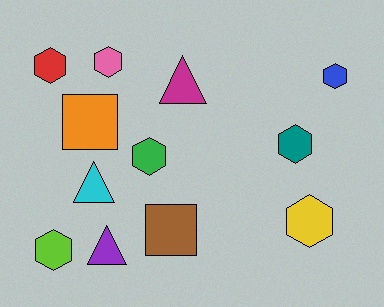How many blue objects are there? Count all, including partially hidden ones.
There is 1 blue object.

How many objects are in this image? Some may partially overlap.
There are 12 objects.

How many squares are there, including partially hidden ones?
There are 2 squares.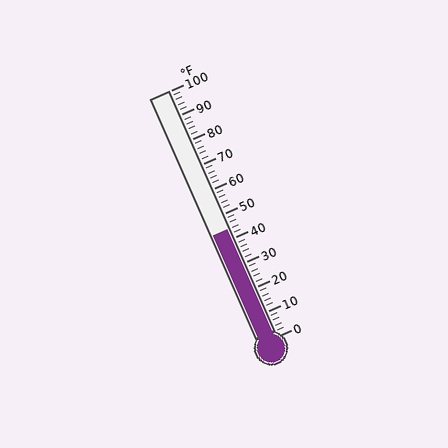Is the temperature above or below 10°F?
The temperature is above 10°F.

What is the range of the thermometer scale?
The thermometer scale ranges from 0°F to 100°F.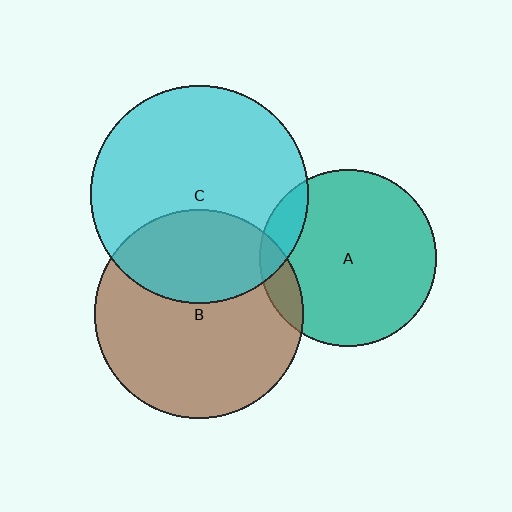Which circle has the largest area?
Circle C (cyan).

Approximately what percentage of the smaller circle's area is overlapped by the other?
Approximately 10%.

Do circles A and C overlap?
Yes.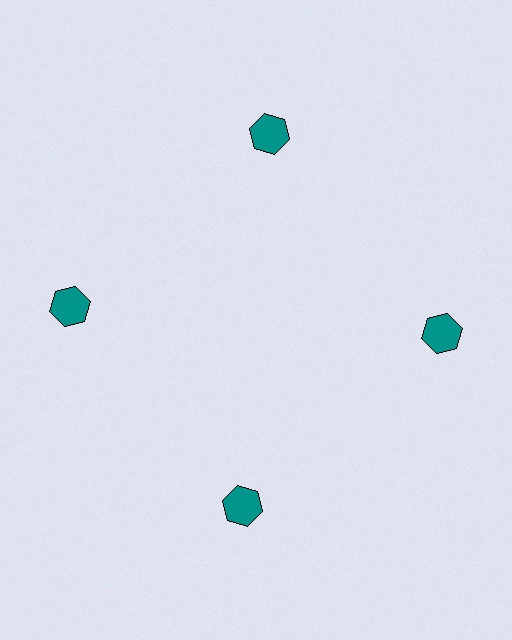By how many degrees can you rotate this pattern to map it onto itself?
The pattern maps onto itself every 90 degrees of rotation.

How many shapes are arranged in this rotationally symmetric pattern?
There are 4 shapes, arranged in 4 groups of 1.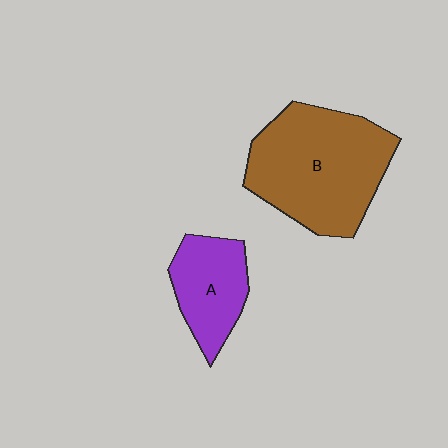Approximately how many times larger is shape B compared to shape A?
Approximately 2.0 times.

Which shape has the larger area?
Shape B (brown).